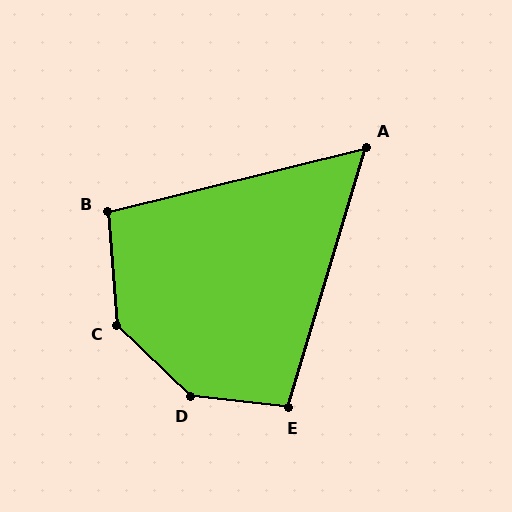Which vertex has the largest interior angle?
D, at approximately 142 degrees.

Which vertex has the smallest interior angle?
A, at approximately 59 degrees.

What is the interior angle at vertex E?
Approximately 100 degrees (obtuse).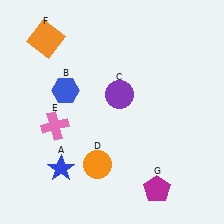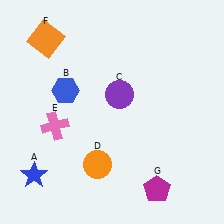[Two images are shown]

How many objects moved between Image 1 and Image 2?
1 object moved between the two images.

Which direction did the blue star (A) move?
The blue star (A) moved left.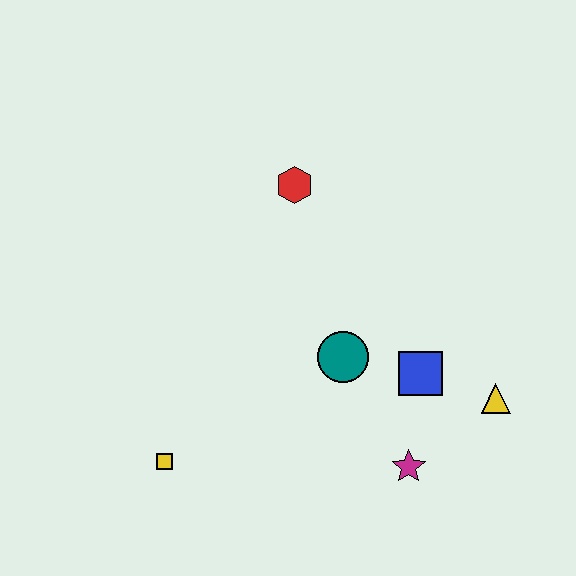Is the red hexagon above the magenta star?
Yes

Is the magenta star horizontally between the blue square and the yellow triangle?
No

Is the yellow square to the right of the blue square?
No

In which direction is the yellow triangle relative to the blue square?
The yellow triangle is to the right of the blue square.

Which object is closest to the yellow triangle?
The blue square is closest to the yellow triangle.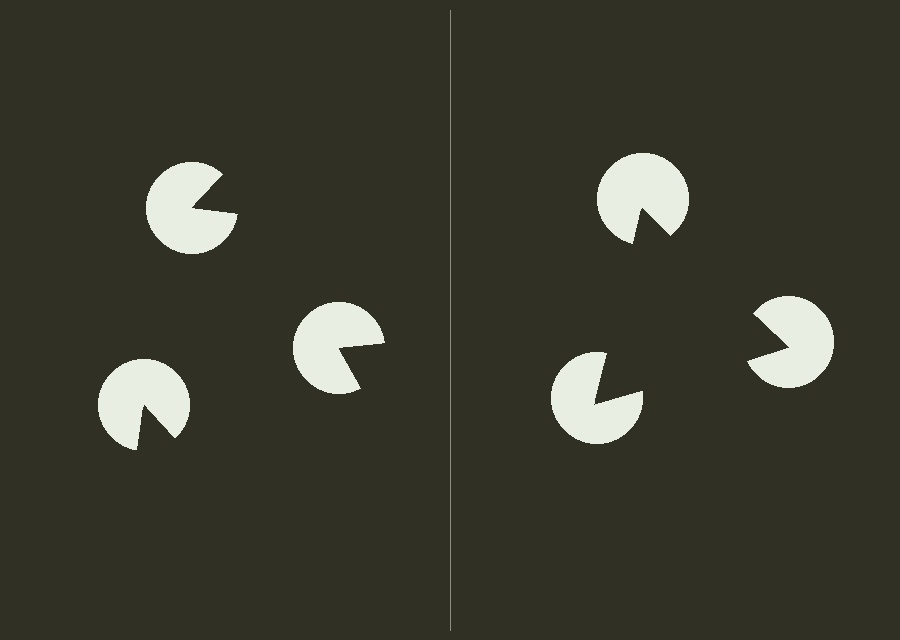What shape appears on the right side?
An illusory triangle.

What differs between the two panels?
The pac-man discs are positioned identically on both sides; only the wedge orientations differ. On the right they align to a triangle; on the left they are misaligned.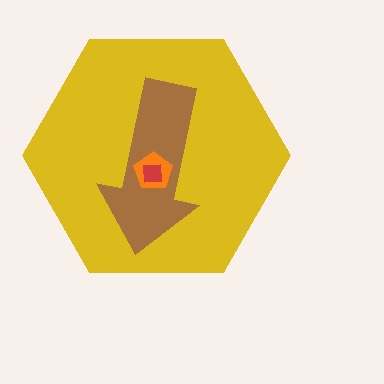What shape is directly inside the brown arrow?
The orange pentagon.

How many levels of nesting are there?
4.